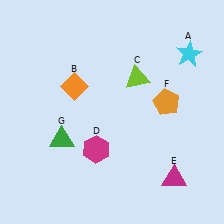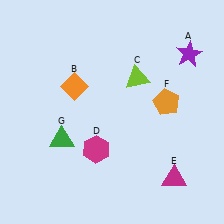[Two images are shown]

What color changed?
The star (A) changed from cyan in Image 1 to purple in Image 2.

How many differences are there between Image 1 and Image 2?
There is 1 difference between the two images.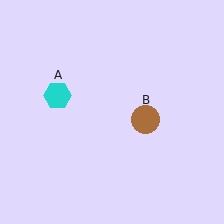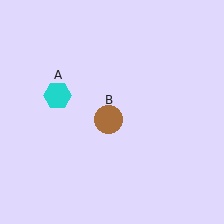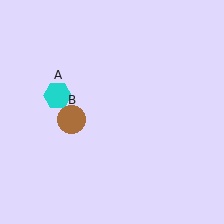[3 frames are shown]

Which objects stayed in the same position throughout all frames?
Cyan hexagon (object A) remained stationary.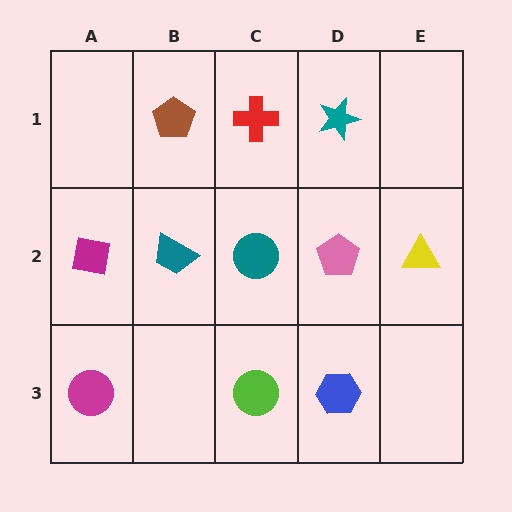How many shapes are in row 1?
3 shapes.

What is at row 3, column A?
A magenta circle.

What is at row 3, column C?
A lime circle.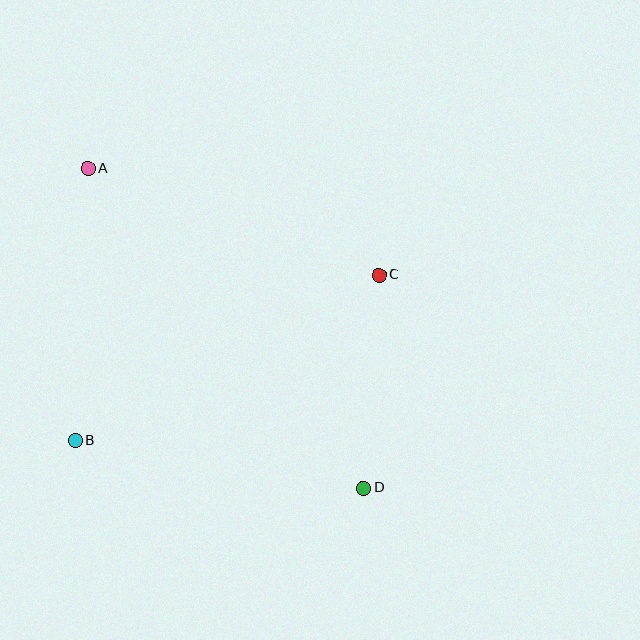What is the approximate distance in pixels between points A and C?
The distance between A and C is approximately 310 pixels.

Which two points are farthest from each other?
Points A and D are farthest from each other.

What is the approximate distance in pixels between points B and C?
The distance between B and C is approximately 346 pixels.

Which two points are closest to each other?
Points C and D are closest to each other.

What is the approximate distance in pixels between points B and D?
The distance between B and D is approximately 292 pixels.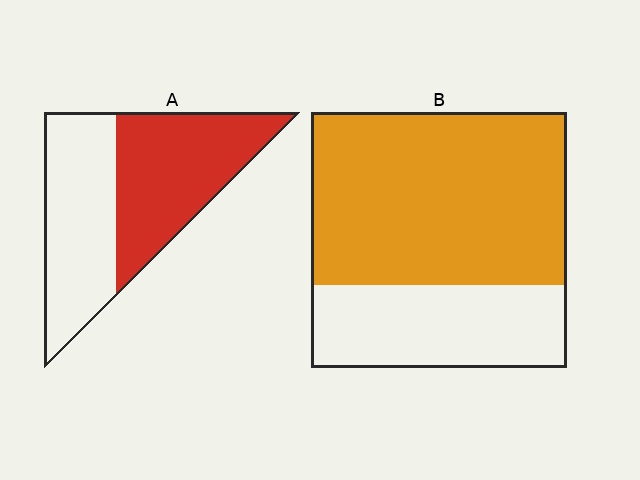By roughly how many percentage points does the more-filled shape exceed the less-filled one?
By roughly 15 percentage points (B over A).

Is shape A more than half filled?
Roughly half.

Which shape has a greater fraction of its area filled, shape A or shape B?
Shape B.